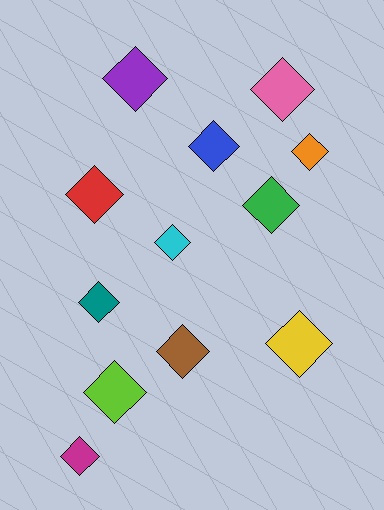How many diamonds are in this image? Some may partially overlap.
There are 12 diamonds.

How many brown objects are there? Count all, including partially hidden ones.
There is 1 brown object.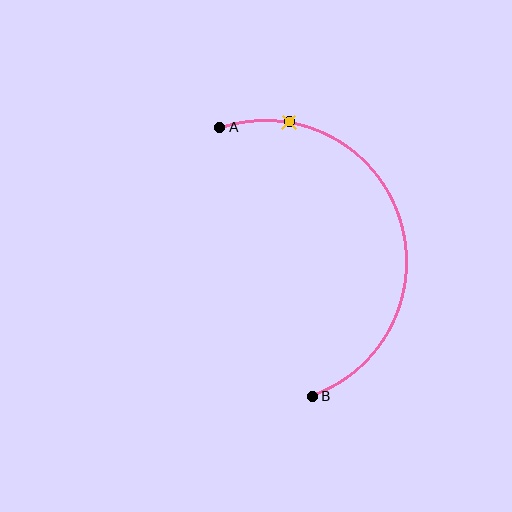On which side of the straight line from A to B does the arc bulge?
The arc bulges to the right of the straight line connecting A and B.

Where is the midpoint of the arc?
The arc midpoint is the point on the curve farthest from the straight line joining A and B. It sits to the right of that line.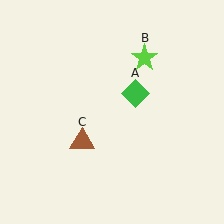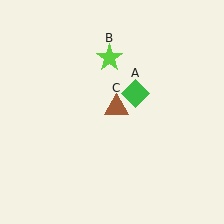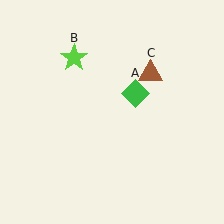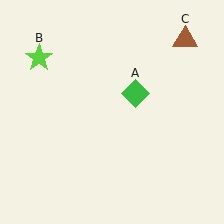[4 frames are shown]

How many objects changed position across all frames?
2 objects changed position: lime star (object B), brown triangle (object C).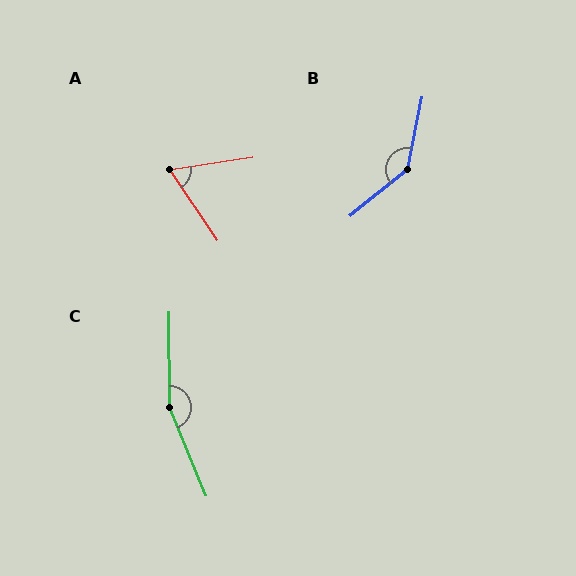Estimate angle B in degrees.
Approximately 140 degrees.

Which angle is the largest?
C, at approximately 158 degrees.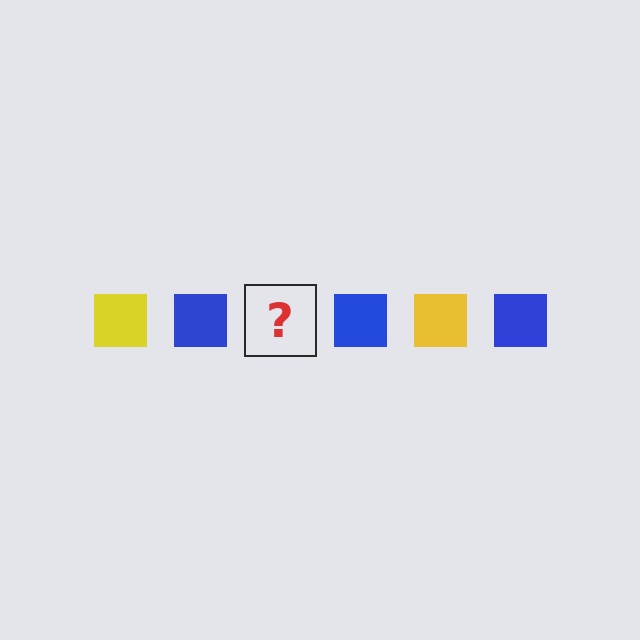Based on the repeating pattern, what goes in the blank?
The blank should be a yellow square.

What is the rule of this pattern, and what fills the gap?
The rule is that the pattern cycles through yellow, blue squares. The gap should be filled with a yellow square.